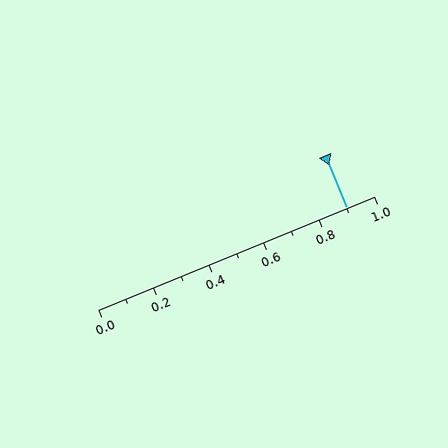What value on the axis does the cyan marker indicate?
The marker indicates approximately 0.9.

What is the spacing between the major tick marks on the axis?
The major ticks are spaced 0.2 apart.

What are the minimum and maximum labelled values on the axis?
The axis runs from 0.0 to 1.0.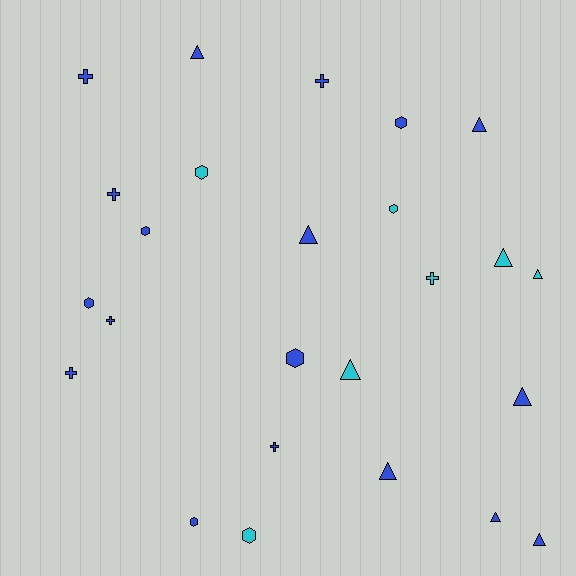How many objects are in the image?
There are 25 objects.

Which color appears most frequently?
Blue, with 18 objects.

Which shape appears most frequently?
Triangle, with 10 objects.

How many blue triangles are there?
There are 7 blue triangles.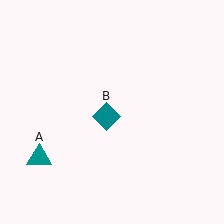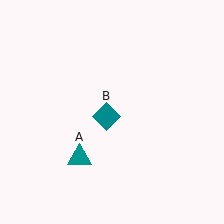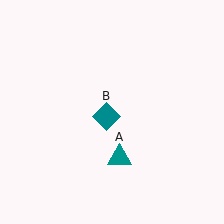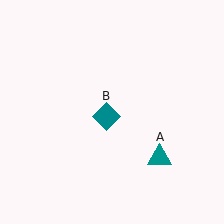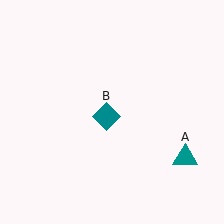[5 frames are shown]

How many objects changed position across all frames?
1 object changed position: teal triangle (object A).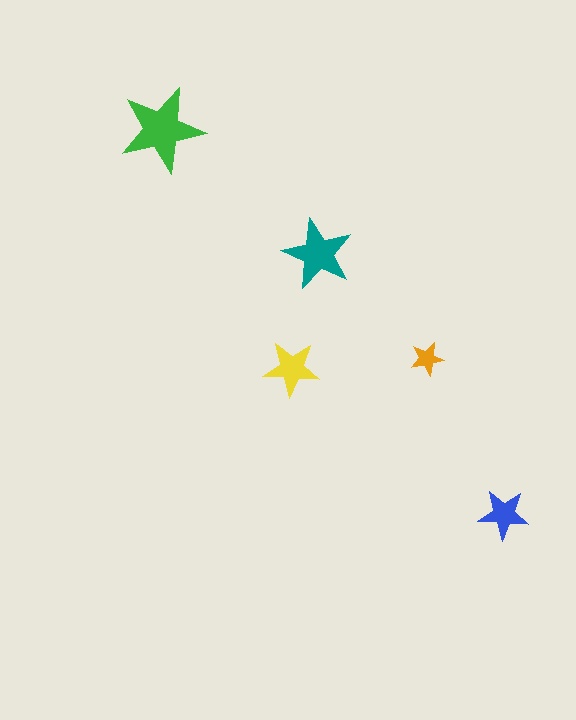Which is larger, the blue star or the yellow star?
The yellow one.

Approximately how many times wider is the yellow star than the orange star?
About 1.5 times wider.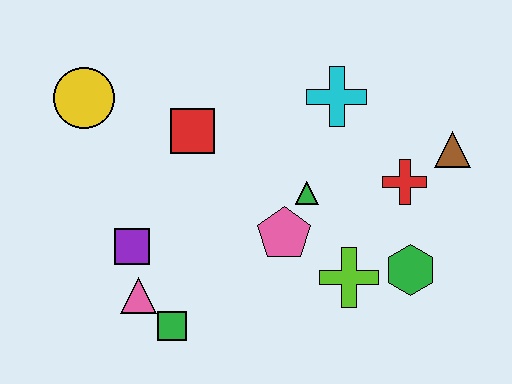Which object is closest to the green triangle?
The pink pentagon is closest to the green triangle.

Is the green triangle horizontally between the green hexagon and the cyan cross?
No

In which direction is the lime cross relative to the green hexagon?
The lime cross is to the left of the green hexagon.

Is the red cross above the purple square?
Yes